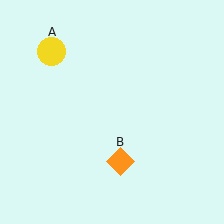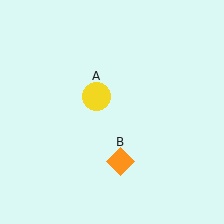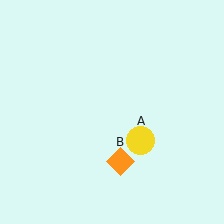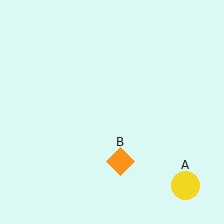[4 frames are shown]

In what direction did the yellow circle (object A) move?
The yellow circle (object A) moved down and to the right.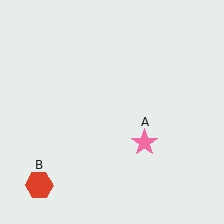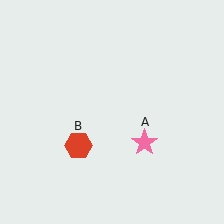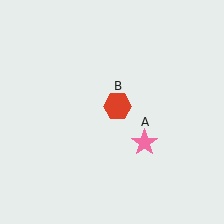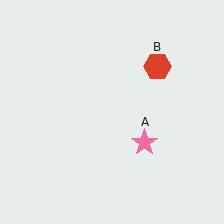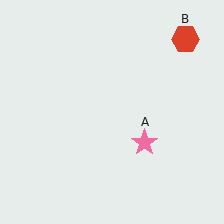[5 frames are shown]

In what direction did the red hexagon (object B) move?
The red hexagon (object B) moved up and to the right.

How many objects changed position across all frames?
1 object changed position: red hexagon (object B).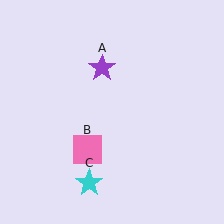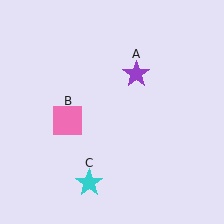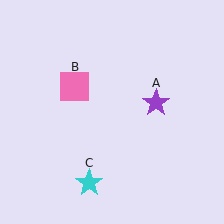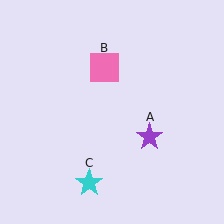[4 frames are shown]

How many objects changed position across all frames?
2 objects changed position: purple star (object A), pink square (object B).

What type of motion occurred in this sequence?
The purple star (object A), pink square (object B) rotated clockwise around the center of the scene.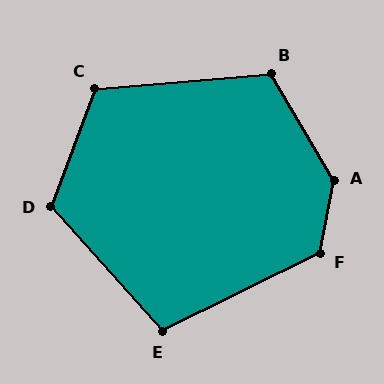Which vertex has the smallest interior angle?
E, at approximately 106 degrees.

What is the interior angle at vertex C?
Approximately 115 degrees (obtuse).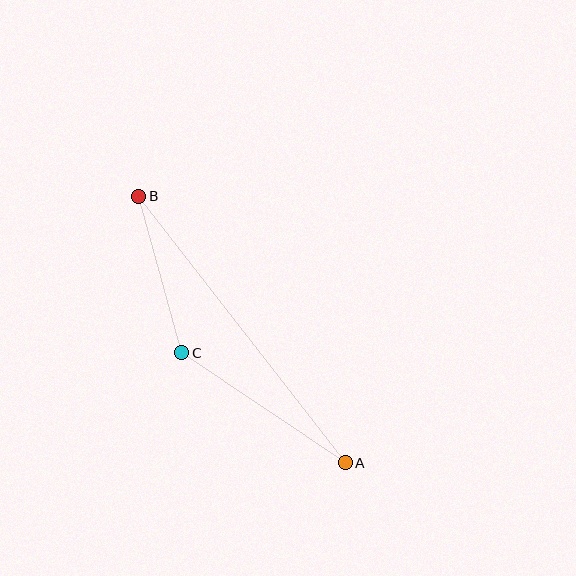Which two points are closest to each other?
Points B and C are closest to each other.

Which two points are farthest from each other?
Points A and B are farthest from each other.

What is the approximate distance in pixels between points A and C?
The distance between A and C is approximately 197 pixels.